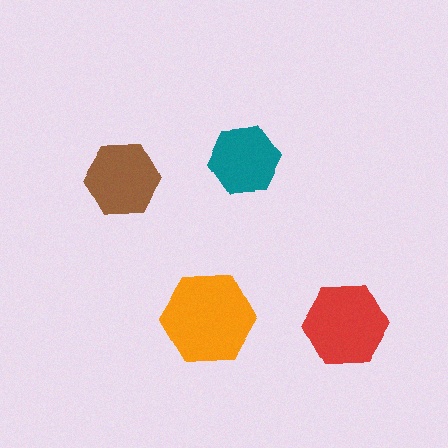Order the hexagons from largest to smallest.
the orange one, the red one, the brown one, the teal one.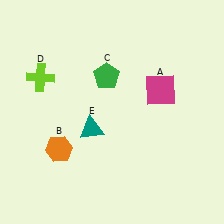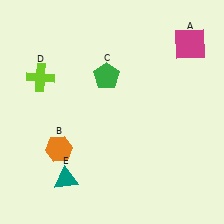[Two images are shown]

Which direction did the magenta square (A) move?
The magenta square (A) moved up.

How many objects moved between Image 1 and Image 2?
2 objects moved between the two images.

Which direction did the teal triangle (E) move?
The teal triangle (E) moved down.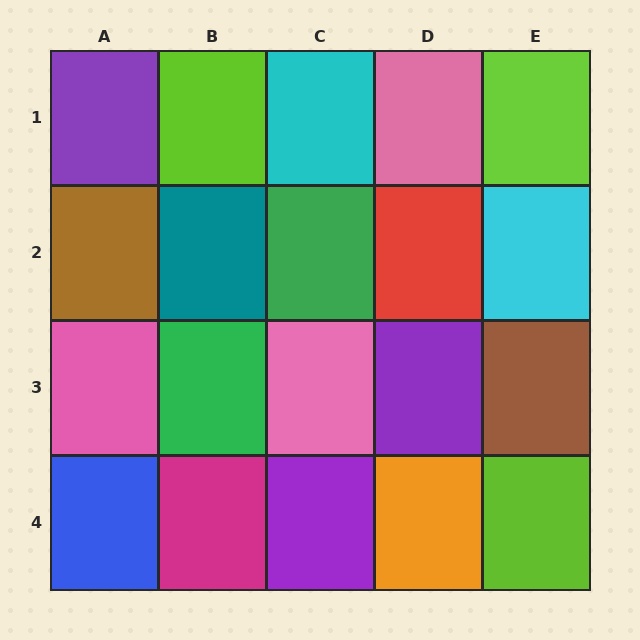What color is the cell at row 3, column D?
Purple.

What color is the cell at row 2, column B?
Teal.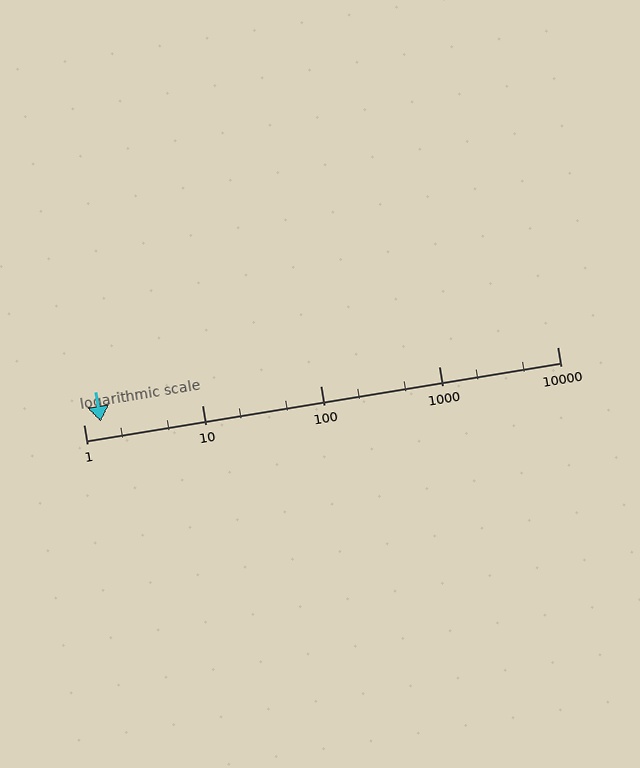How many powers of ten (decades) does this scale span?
The scale spans 4 decades, from 1 to 10000.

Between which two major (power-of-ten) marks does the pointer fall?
The pointer is between 1 and 10.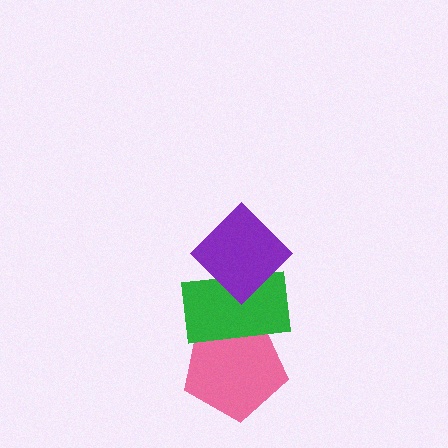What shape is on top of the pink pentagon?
The green rectangle is on top of the pink pentagon.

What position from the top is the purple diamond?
The purple diamond is 1st from the top.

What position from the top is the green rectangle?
The green rectangle is 2nd from the top.